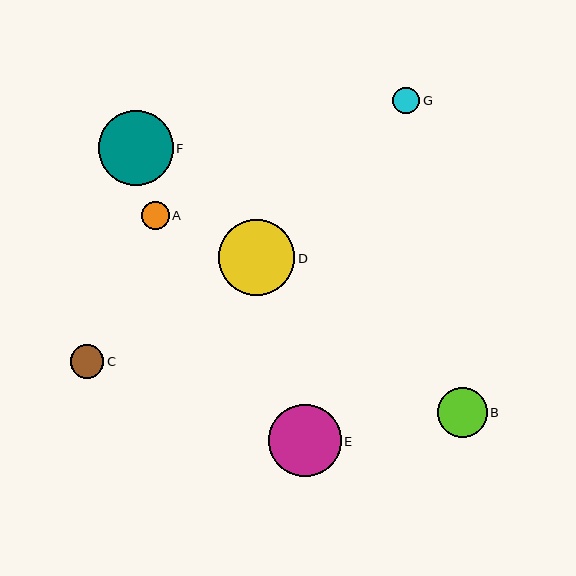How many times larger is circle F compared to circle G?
Circle F is approximately 2.8 times the size of circle G.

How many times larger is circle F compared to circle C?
Circle F is approximately 2.3 times the size of circle C.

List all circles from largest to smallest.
From largest to smallest: D, F, E, B, C, A, G.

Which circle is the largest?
Circle D is the largest with a size of approximately 76 pixels.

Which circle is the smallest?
Circle G is the smallest with a size of approximately 27 pixels.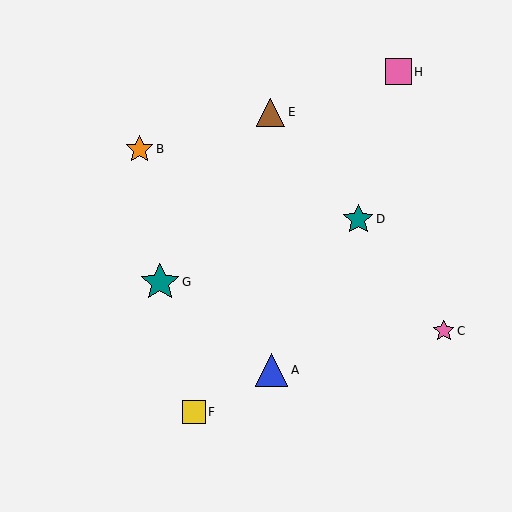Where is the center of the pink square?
The center of the pink square is at (398, 72).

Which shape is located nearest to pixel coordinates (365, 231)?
The teal star (labeled D) at (358, 219) is nearest to that location.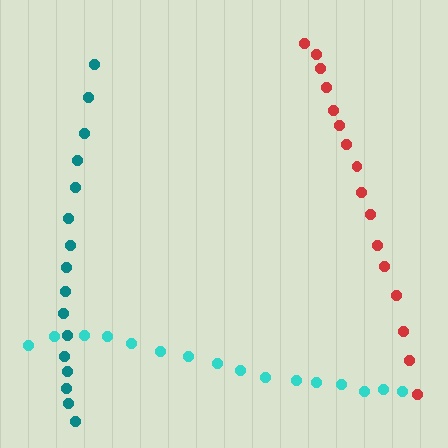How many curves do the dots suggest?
There are 3 distinct paths.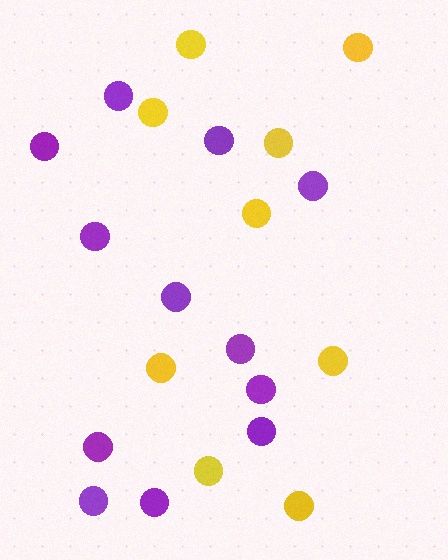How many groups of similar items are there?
There are 2 groups: one group of purple circles (12) and one group of yellow circles (9).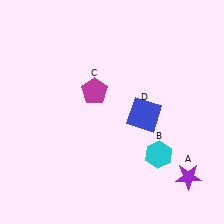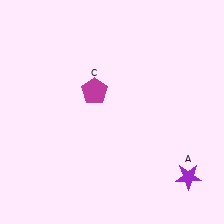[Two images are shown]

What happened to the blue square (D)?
The blue square (D) was removed in Image 2. It was in the bottom-right area of Image 1.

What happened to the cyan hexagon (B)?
The cyan hexagon (B) was removed in Image 2. It was in the bottom-right area of Image 1.